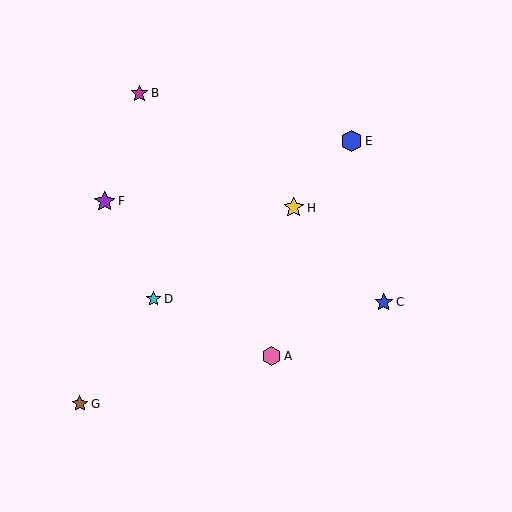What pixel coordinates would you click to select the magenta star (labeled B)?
Click at (139, 93) to select the magenta star B.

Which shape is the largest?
The purple star (labeled F) is the largest.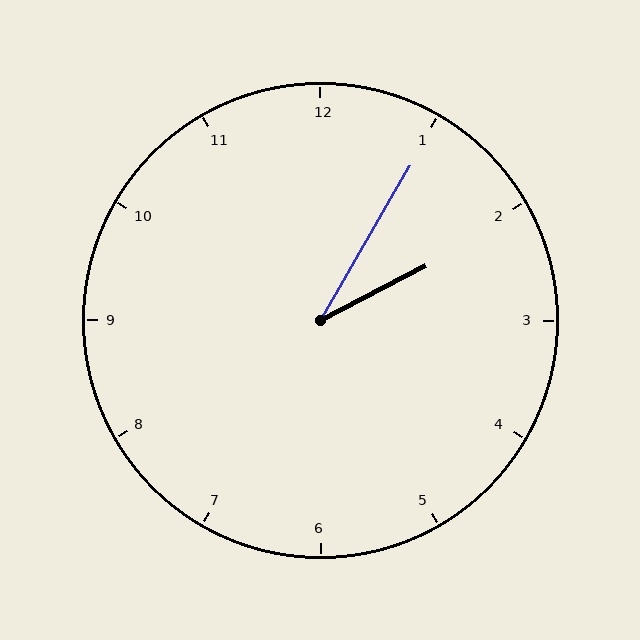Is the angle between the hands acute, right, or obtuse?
It is acute.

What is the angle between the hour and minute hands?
Approximately 32 degrees.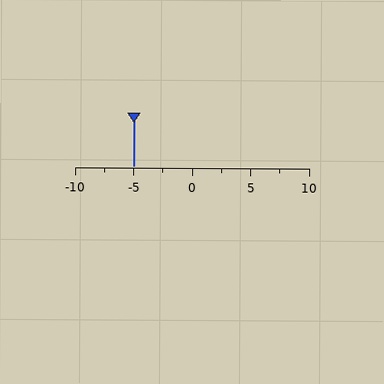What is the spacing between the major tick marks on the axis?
The major ticks are spaced 5 apart.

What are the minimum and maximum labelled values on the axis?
The axis runs from -10 to 10.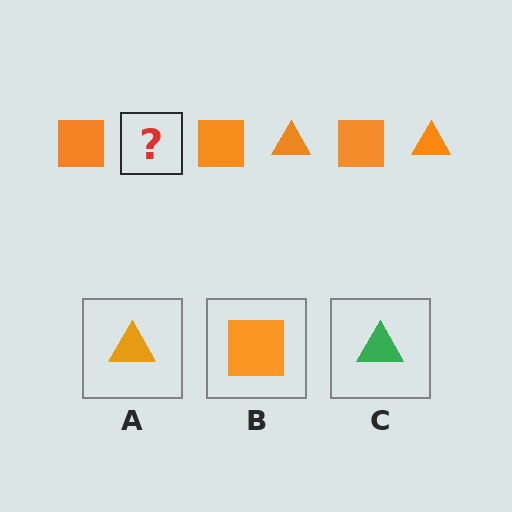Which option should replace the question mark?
Option A.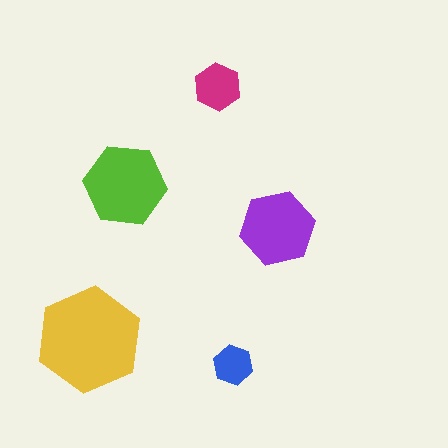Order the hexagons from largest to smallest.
the yellow one, the lime one, the purple one, the magenta one, the blue one.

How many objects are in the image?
There are 5 objects in the image.